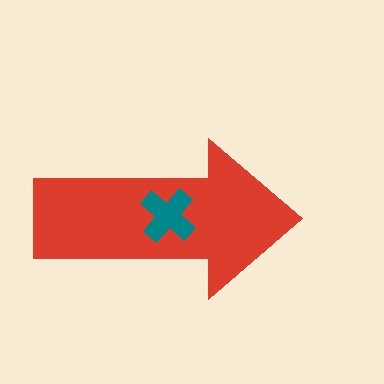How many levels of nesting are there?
2.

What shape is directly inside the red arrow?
The teal cross.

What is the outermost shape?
The red arrow.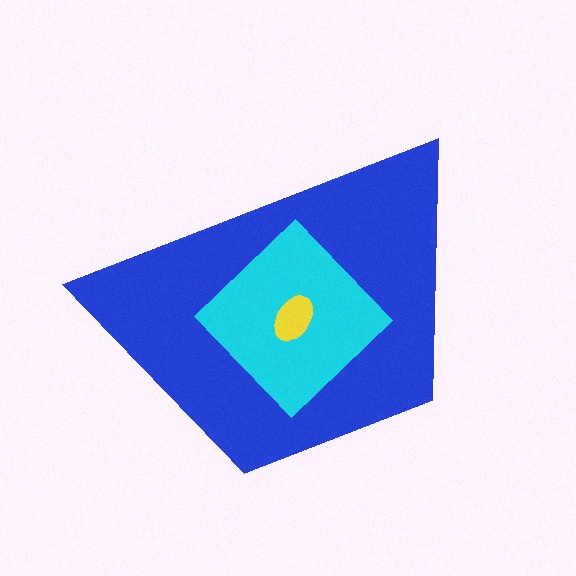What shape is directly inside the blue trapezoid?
The cyan diamond.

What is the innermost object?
The yellow ellipse.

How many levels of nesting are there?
3.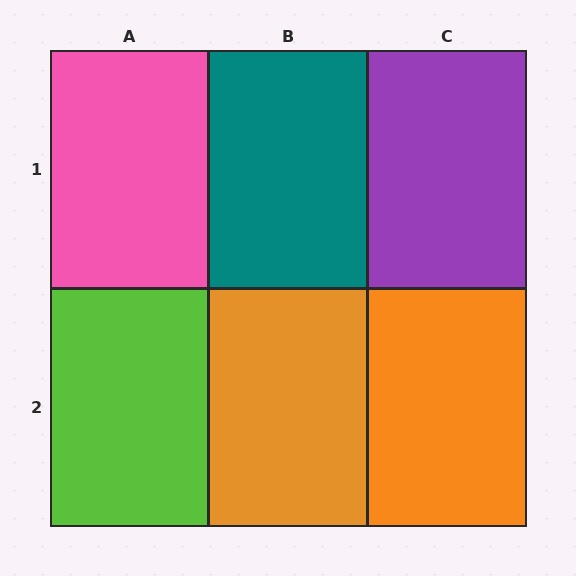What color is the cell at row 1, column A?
Pink.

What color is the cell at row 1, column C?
Purple.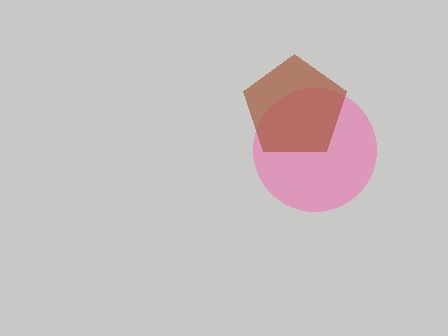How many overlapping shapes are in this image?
There are 2 overlapping shapes in the image.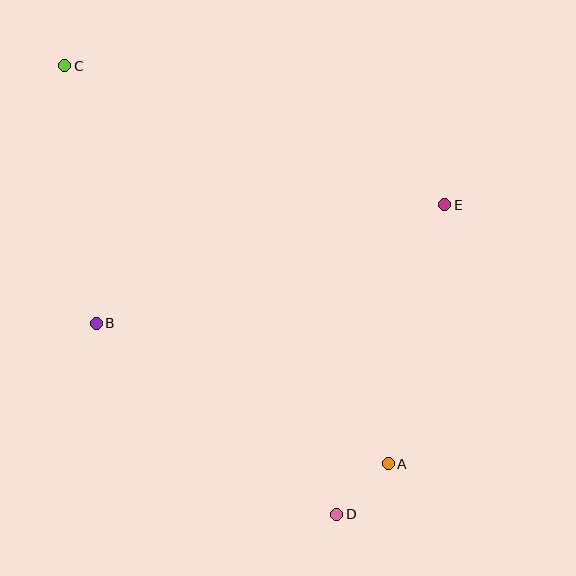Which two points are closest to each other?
Points A and D are closest to each other.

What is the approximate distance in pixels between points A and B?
The distance between A and B is approximately 324 pixels.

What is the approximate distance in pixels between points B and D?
The distance between B and D is approximately 307 pixels.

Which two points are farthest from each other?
Points C and D are farthest from each other.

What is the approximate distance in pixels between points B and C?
The distance between B and C is approximately 260 pixels.